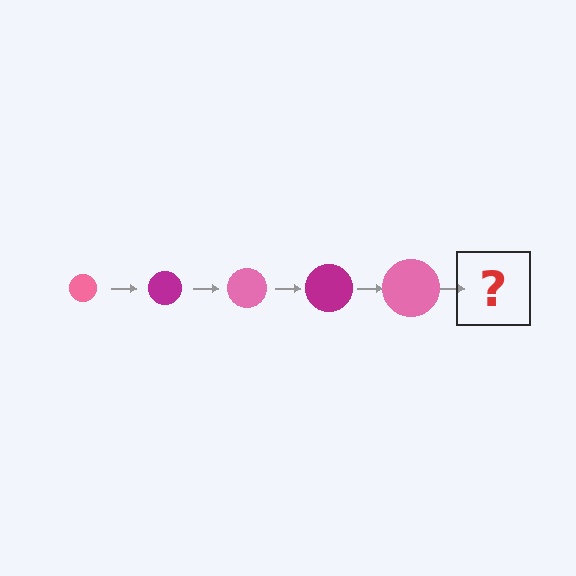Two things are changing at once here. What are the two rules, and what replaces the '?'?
The two rules are that the circle grows larger each step and the color cycles through pink and magenta. The '?' should be a magenta circle, larger than the previous one.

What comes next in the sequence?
The next element should be a magenta circle, larger than the previous one.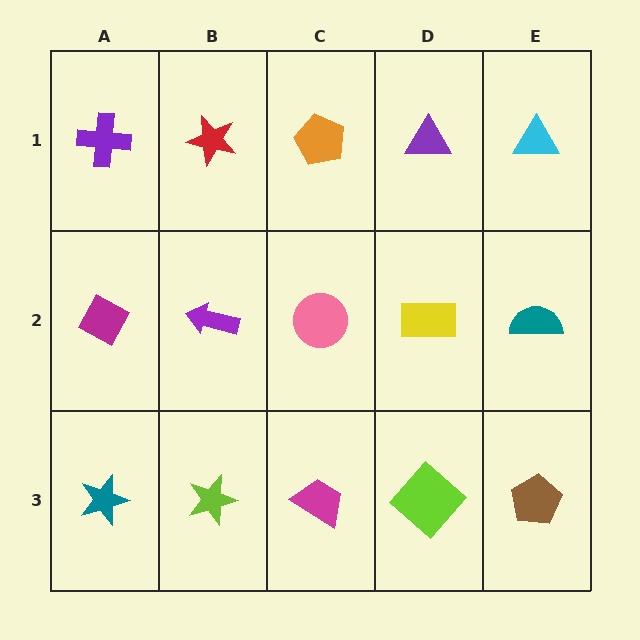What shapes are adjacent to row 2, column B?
A red star (row 1, column B), a lime star (row 3, column B), a magenta diamond (row 2, column A), a pink circle (row 2, column C).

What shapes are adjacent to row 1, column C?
A pink circle (row 2, column C), a red star (row 1, column B), a purple triangle (row 1, column D).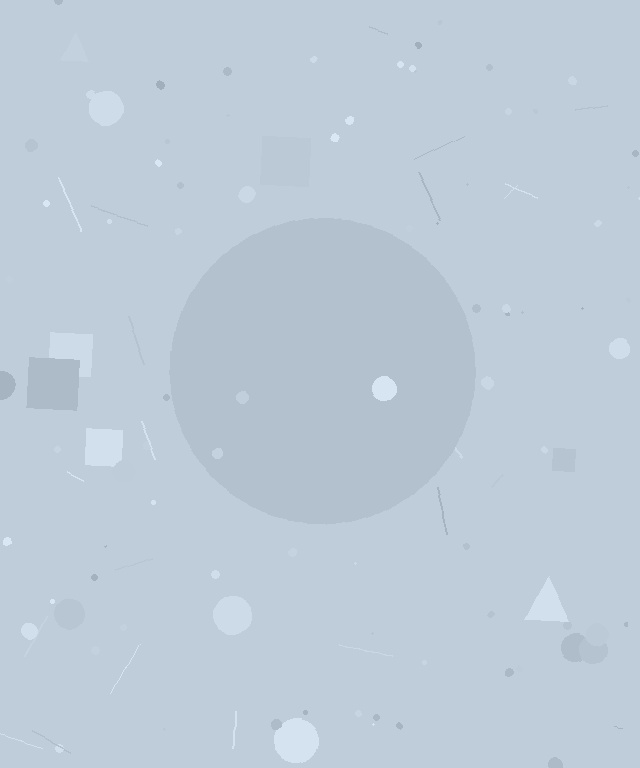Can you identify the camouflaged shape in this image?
The camouflaged shape is a circle.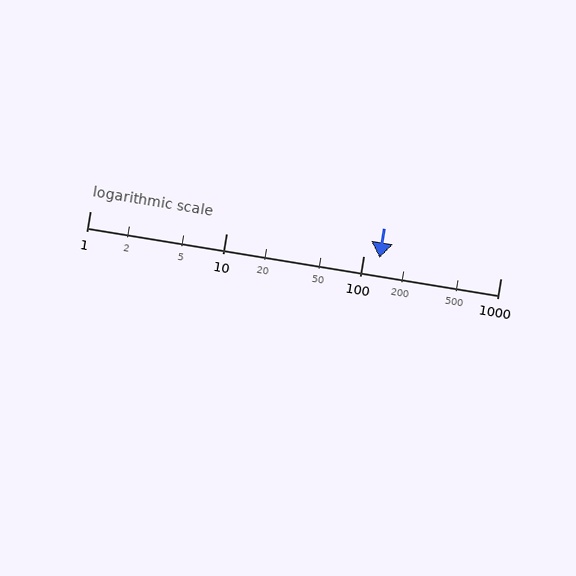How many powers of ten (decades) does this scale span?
The scale spans 3 decades, from 1 to 1000.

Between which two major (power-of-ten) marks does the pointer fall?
The pointer is between 100 and 1000.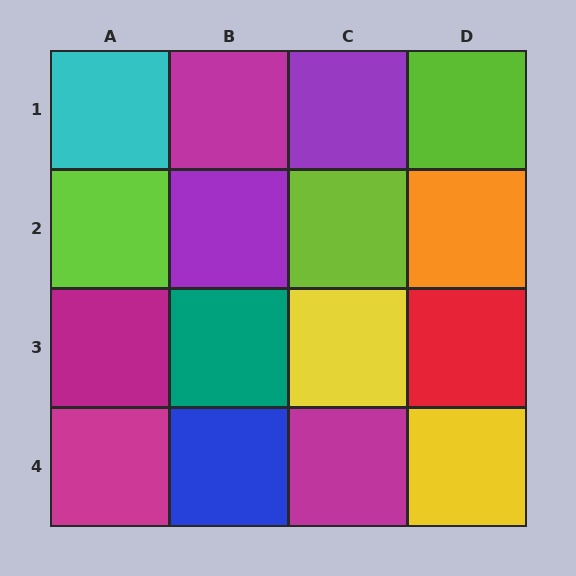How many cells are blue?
1 cell is blue.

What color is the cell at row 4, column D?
Yellow.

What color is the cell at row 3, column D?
Red.